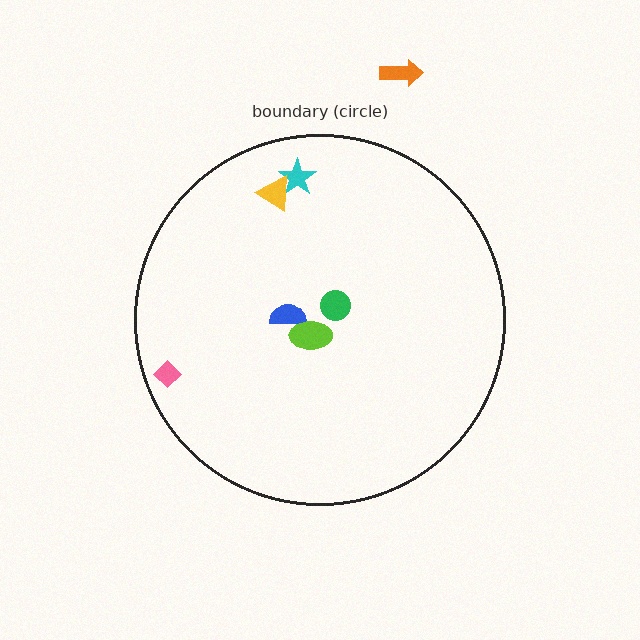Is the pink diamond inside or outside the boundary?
Inside.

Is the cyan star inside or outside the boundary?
Inside.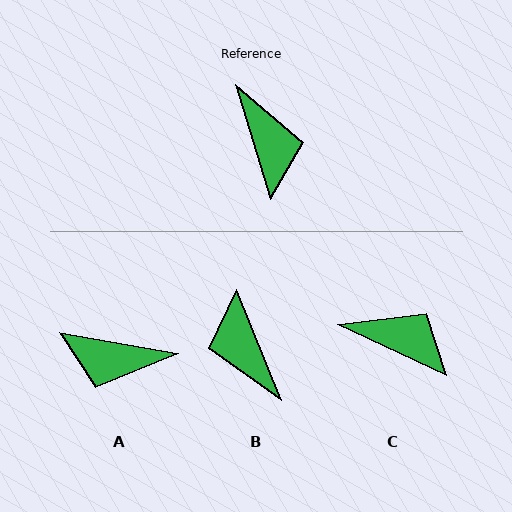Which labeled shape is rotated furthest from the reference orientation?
B, about 175 degrees away.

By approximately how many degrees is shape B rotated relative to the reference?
Approximately 175 degrees clockwise.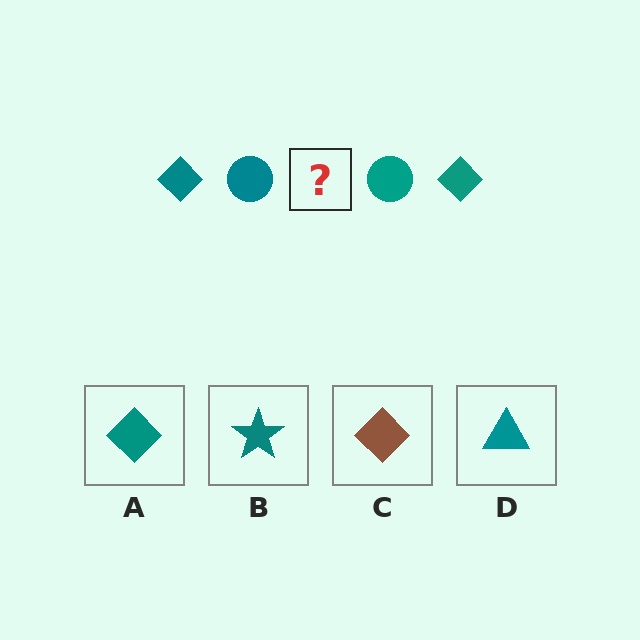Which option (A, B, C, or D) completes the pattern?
A.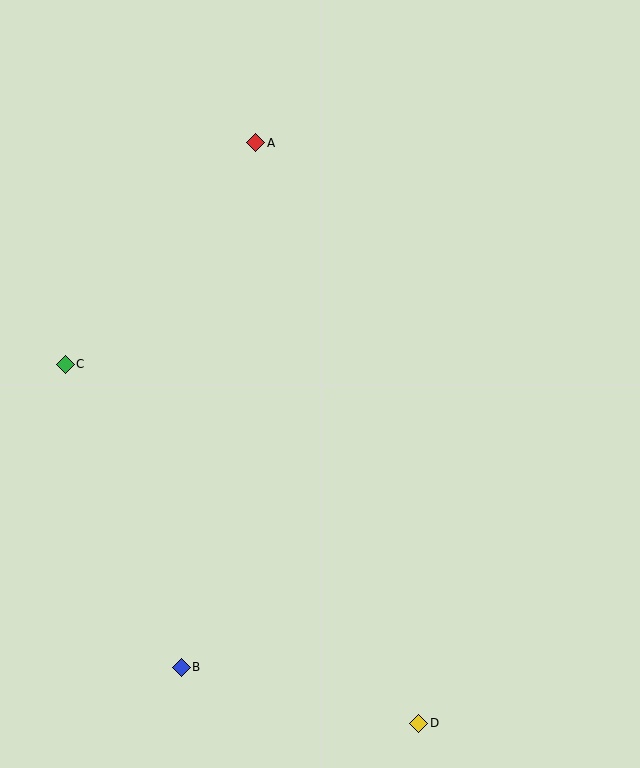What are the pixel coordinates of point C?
Point C is at (65, 364).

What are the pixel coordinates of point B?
Point B is at (181, 667).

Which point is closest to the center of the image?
Point A at (256, 143) is closest to the center.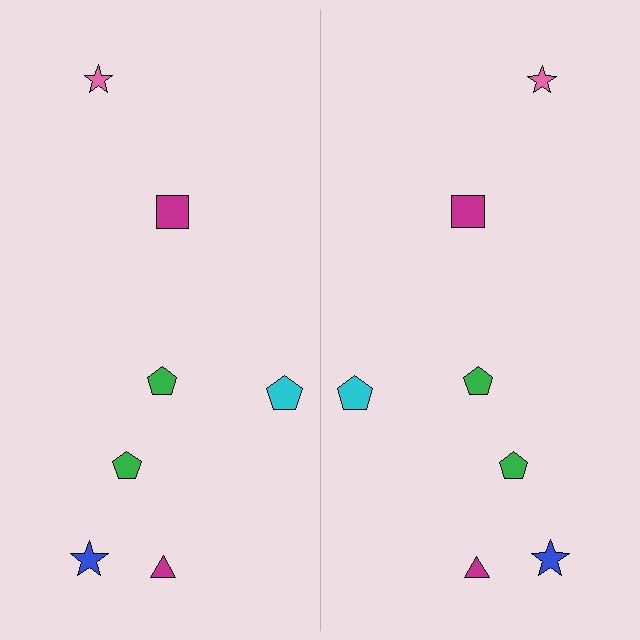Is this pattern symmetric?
Yes, this pattern has bilateral (reflection) symmetry.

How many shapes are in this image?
There are 14 shapes in this image.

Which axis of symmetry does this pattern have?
The pattern has a vertical axis of symmetry running through the center of the image.